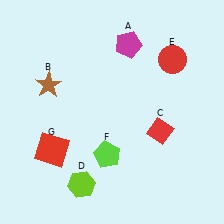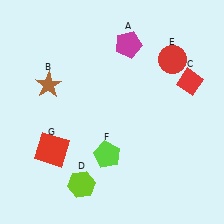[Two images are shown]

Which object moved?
The red diamond (C) moved up.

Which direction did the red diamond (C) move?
The red diamond (C) moved up.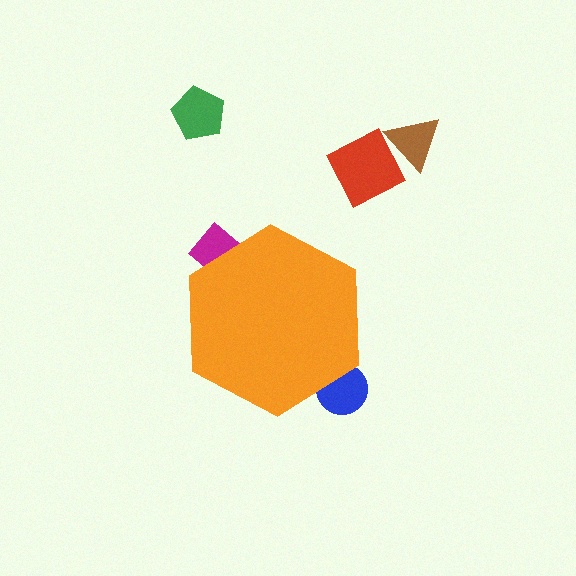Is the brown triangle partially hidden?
No, the brown triangle is fully visible.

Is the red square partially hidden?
No, the red square is fully visible.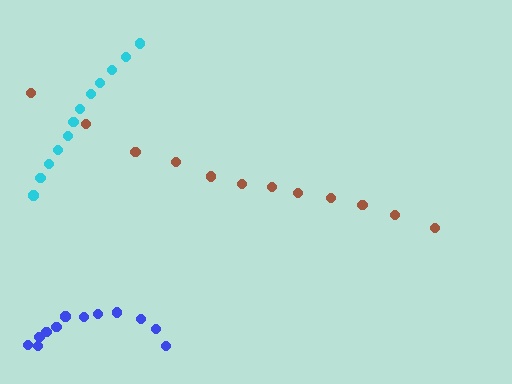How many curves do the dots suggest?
There are 3 distinct paths.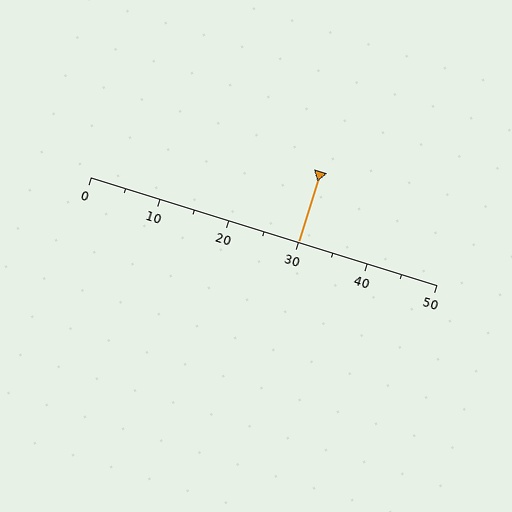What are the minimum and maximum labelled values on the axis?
The axis runs from 0 to 50.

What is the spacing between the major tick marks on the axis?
The major ticks are spaced 10 apart.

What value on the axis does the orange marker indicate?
The marker indicates approximately 30.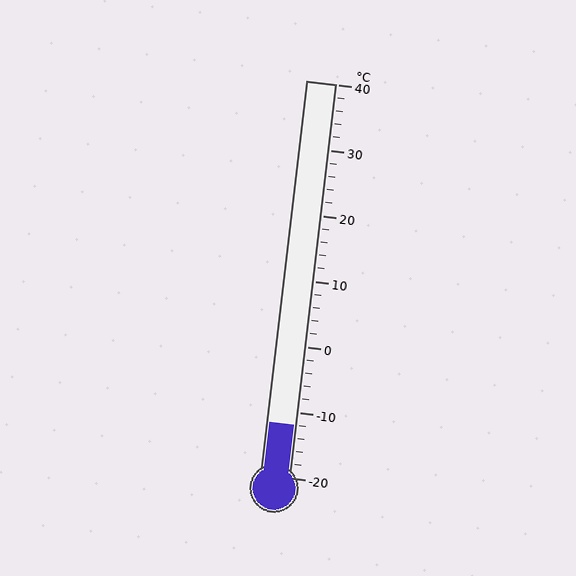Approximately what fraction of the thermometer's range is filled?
The thermometer is filled to approximately 15% of its range.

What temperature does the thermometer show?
The thermometer shows approximately -12°C.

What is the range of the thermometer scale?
The thermometer scale ranges from -20°C to 40°C.